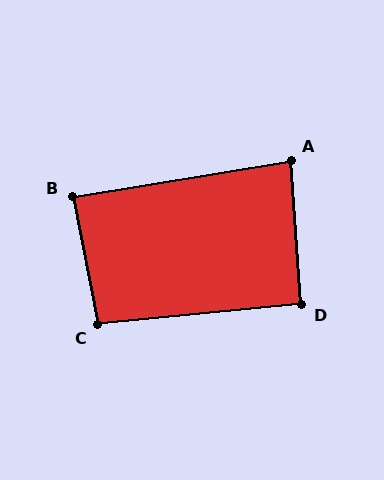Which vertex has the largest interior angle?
C, at approximately 95 degrees.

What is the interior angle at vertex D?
Approximately 92 degrees (approximately right).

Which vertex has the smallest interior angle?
A, at approximately 85 degrees.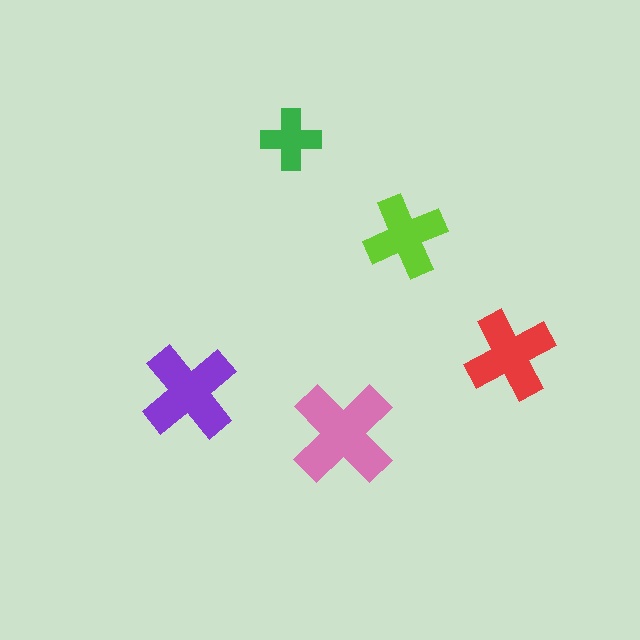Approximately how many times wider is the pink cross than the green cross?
About 1.5 times wider.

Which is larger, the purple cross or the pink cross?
The pink one.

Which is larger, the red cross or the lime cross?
The red one.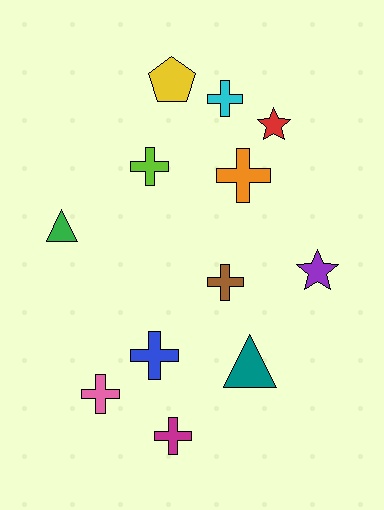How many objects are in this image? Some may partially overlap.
There are 12 objects.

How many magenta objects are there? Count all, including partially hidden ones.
There is 1 magenta object.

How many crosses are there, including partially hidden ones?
There are 7 crosses.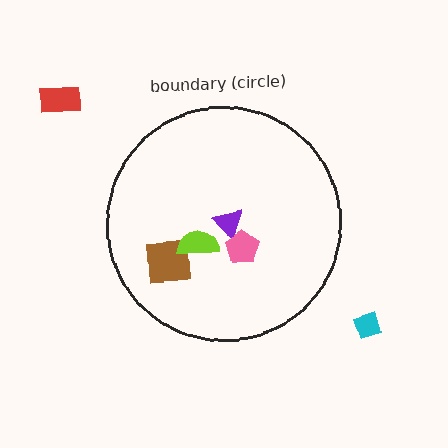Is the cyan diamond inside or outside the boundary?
Outside.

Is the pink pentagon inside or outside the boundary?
Inside.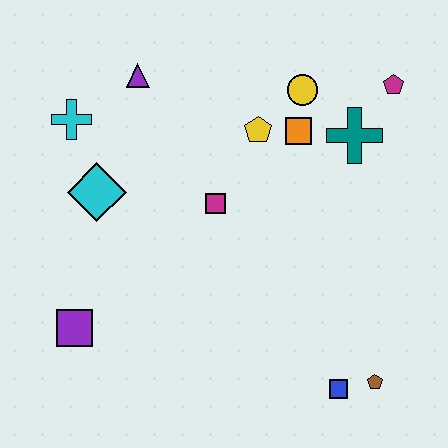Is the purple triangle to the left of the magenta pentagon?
Yes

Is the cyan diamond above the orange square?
No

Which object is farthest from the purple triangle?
The brown pentagon is farthest from the purple triangle.